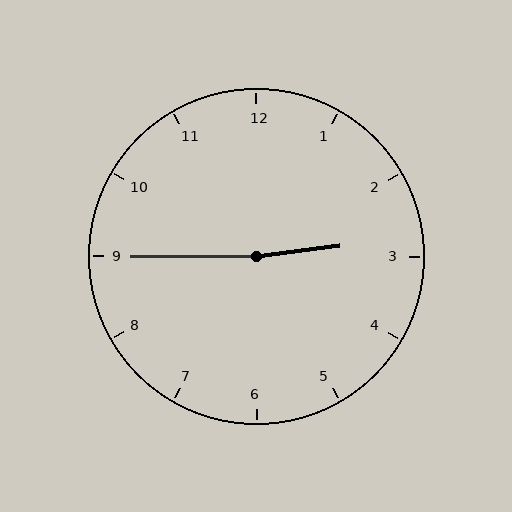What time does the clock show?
2:45.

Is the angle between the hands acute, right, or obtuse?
It is obtuse.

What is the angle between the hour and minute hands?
Approximately 172 degrees.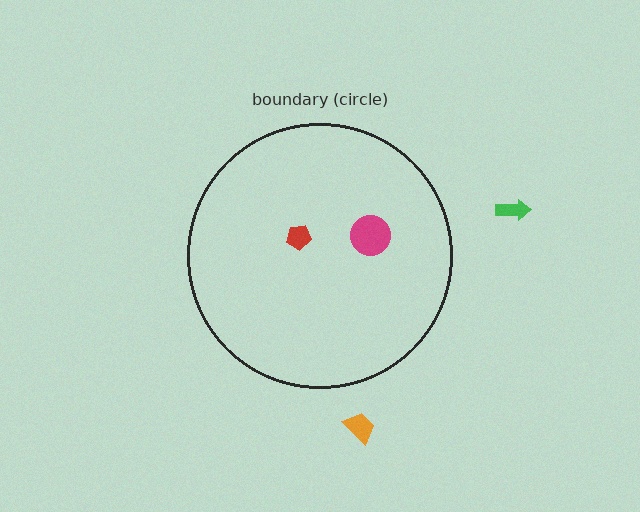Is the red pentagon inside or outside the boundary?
Inside.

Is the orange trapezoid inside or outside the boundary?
Outside.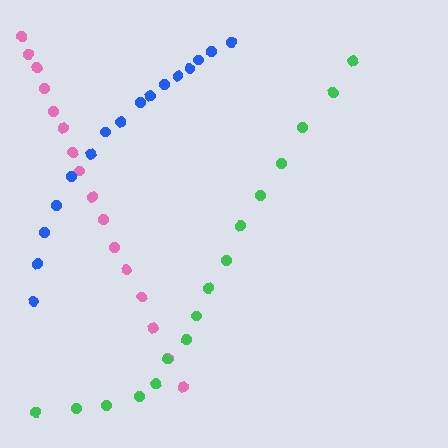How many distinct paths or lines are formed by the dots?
There are 3 distinct paths.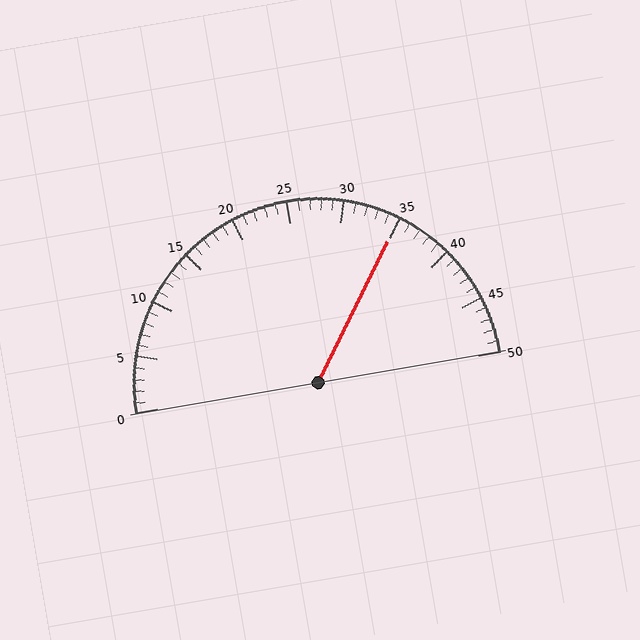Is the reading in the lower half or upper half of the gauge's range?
The reading is in the upper half of the range (0 to 50).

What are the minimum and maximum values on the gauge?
The gauge ranges from 0 to 50.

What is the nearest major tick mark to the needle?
The nearest major tick mark is 35.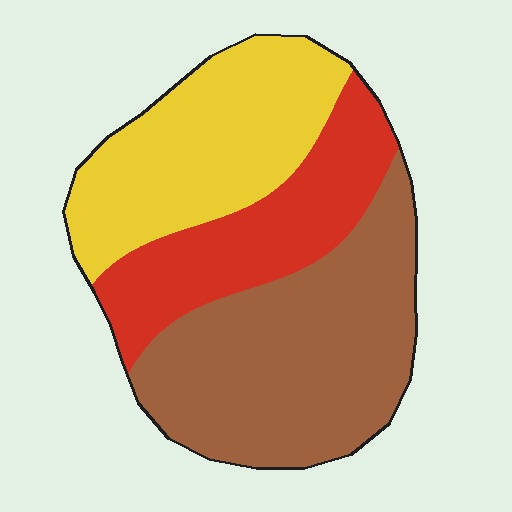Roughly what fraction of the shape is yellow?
Yellow takes up about one third (1/3) of the shape.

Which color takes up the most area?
Brown, at roughly 45%.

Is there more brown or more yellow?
Brown.